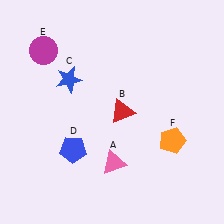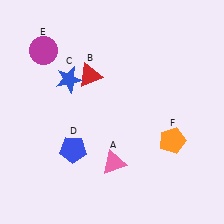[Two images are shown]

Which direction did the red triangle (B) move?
The red triangle (B) moved up.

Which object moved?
The red triangle (B) moved up.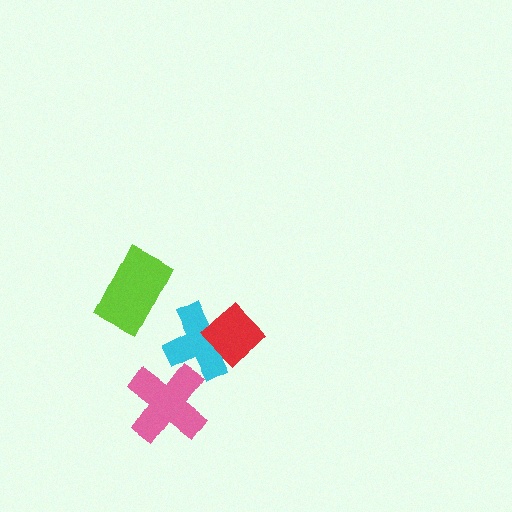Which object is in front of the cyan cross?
The red diamond is in front of the cyan cross.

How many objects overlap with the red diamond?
1 object overlaps with the red diamond.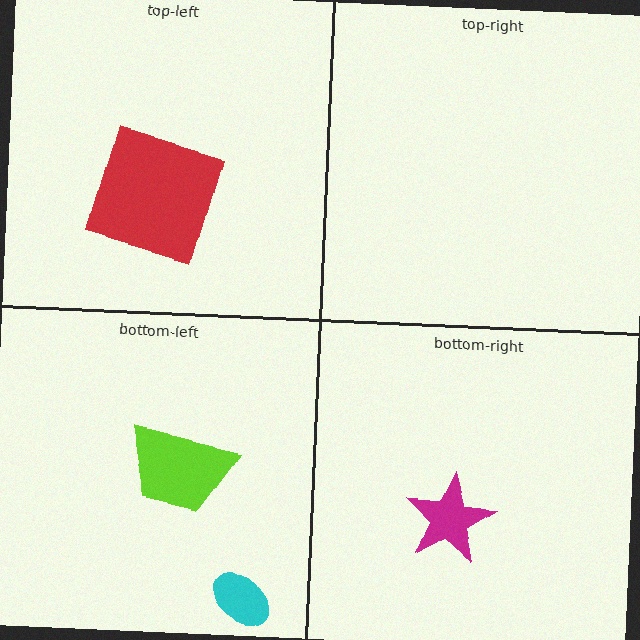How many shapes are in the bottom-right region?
1.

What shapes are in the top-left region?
The red square.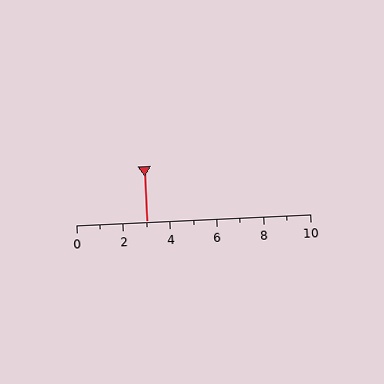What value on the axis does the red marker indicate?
The marker indicates approximately 3.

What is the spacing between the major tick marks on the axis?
The major ticks are spaced 2 apart.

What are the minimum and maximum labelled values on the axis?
The axis runs from 0 to 10.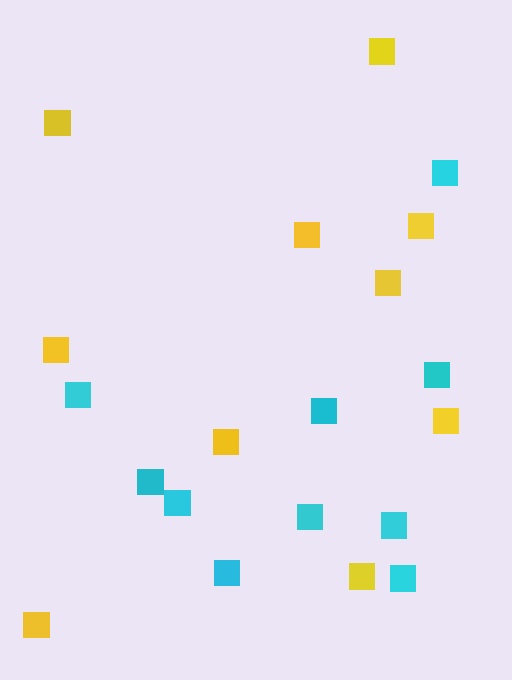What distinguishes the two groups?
There are 2 groups: one group of yellow squares (10) and one group of cyan squares (10).